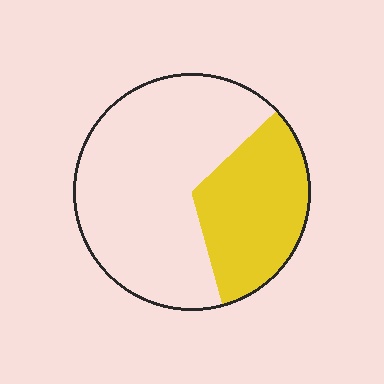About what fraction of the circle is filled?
About one third (1/3).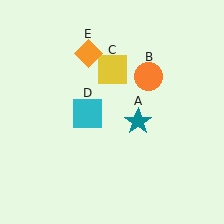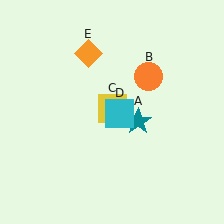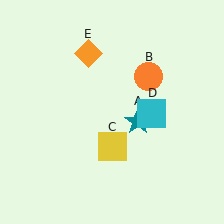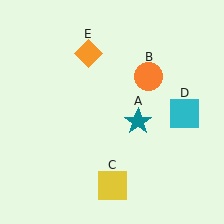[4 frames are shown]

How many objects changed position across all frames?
2 objects changed position: yellow square (object C), cyan square (object D).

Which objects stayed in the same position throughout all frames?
Teal star (object A) and orange circle (object B) and orange diamond (object E) remained stationary.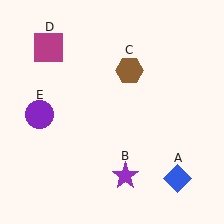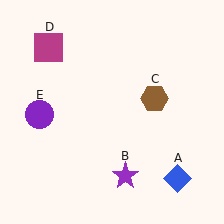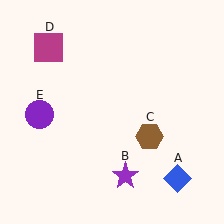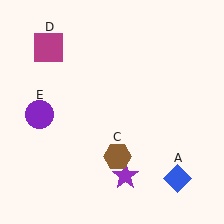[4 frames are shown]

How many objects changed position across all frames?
1 object changed position: brown hexagon (object C).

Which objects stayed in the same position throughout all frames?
Blue diamond (object A) and purple star (object B) and magenta square (object D) and purple circle (object E) remained stationary.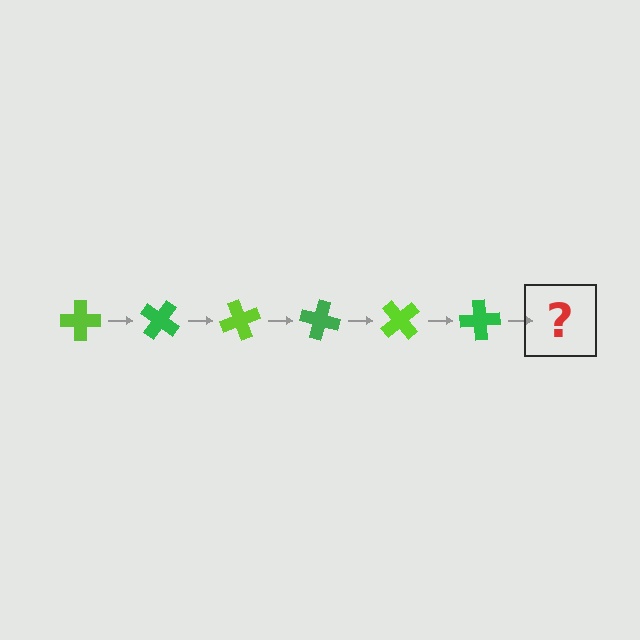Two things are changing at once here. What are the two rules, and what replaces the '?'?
The two rules are that it rotates 35 degrees each step and the color cycles through lime and green. The '?' should be a lime cross, rotated 210 degrees from the start.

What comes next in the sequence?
The next element should be a lime cross, rotated 210 degrees from the start.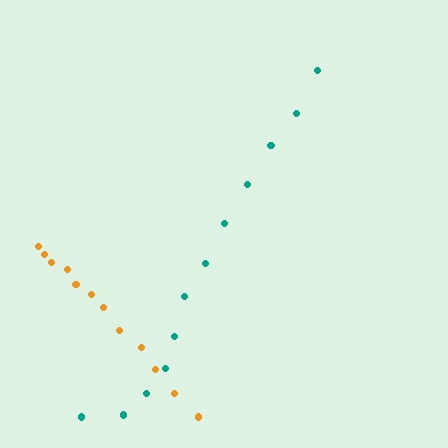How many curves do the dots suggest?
There are 2 distinct paths.